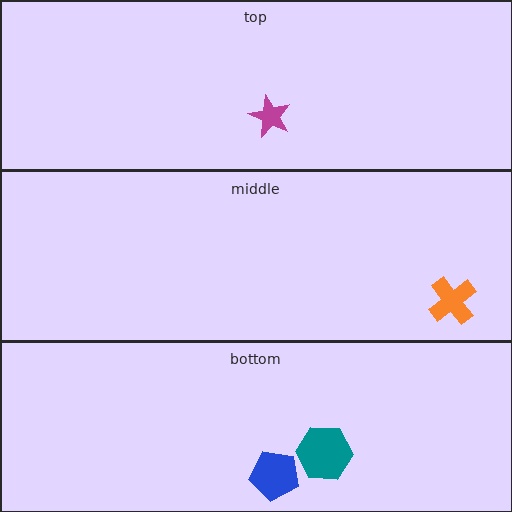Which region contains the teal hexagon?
The bottom region.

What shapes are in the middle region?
The orange cross.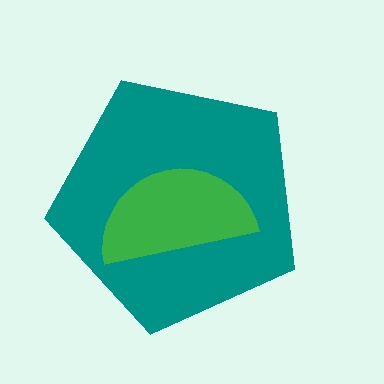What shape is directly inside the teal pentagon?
The green semicircle.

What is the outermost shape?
The teal pentagon.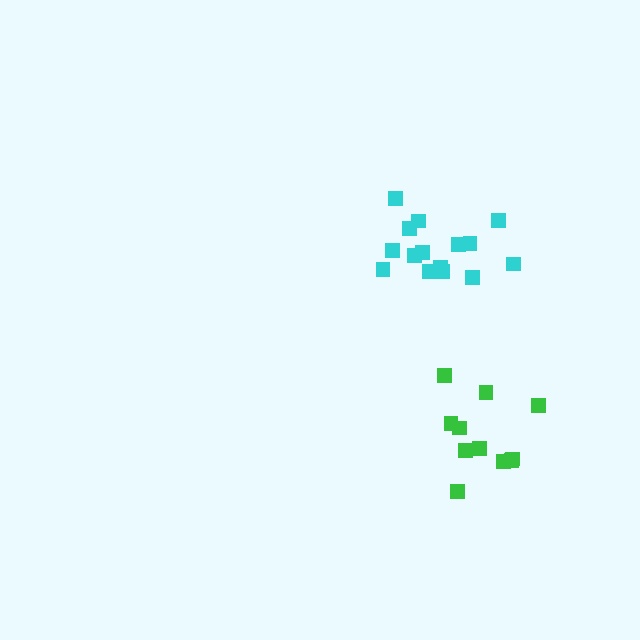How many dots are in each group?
Group 1: 15 dots, Group 2: 11 dots (26 total).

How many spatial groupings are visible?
There are 2 spatial groupings.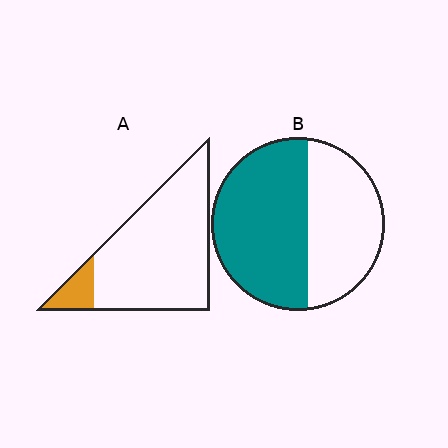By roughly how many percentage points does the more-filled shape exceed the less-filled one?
By roughly 45 percentage points (B over A).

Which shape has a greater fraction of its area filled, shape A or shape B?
Shape B.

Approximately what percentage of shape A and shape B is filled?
A is approximately 10% and B is approximately 55%.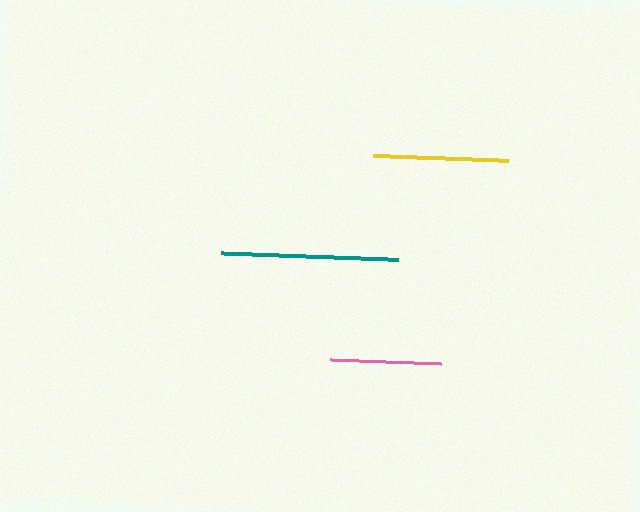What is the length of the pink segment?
The pink segment is approximately 111 pixels long.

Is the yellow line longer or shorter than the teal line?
The teal line is longer than the yellow line.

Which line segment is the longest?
The teal line is the longest at approximately 176 pixels.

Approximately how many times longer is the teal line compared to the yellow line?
The teal line is approximately 1.3 times the length of the yellow line.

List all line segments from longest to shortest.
From longest to shortest: teal, yellow, pink.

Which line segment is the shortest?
The pink line is the shortest at approximately 111 pixels.